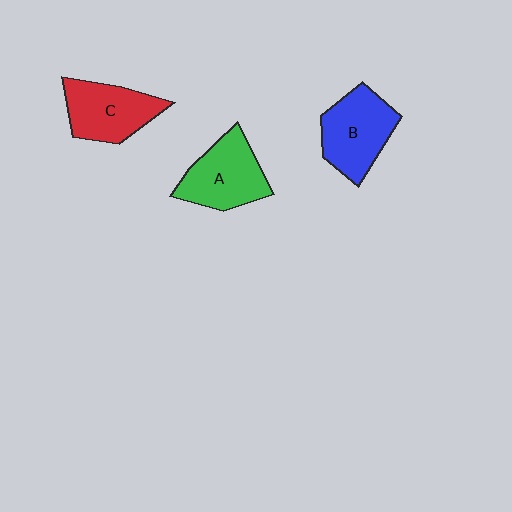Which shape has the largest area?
Shape B (blue).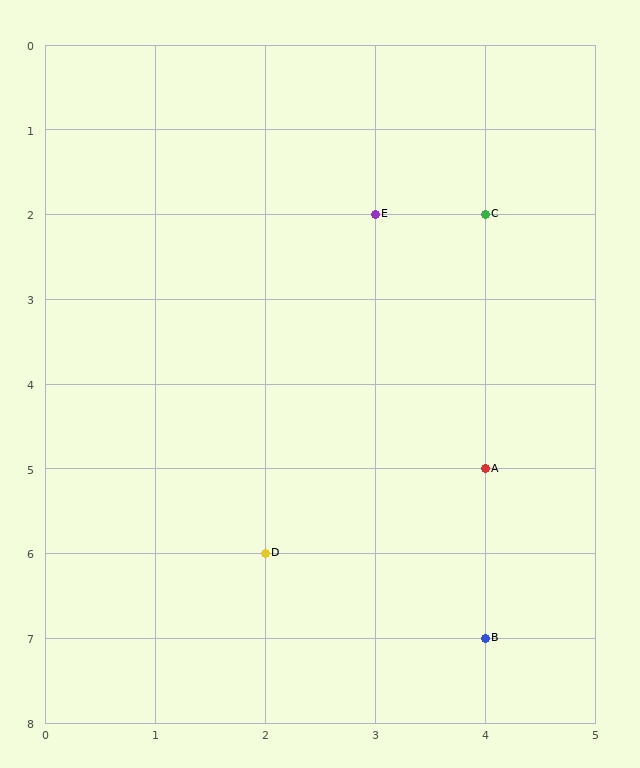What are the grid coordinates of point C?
Point C is at grid coordinates (4, 2).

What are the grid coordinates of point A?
Point A is at grid coordinates (4, 5).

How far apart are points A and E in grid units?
Points A and E are 1 column and 3 rows apart (about 3.2 grid units diagonally).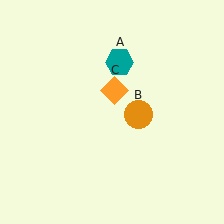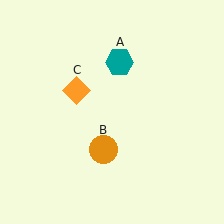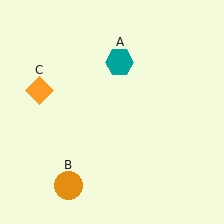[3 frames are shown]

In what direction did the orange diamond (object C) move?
The orange diamond (object C) moved left.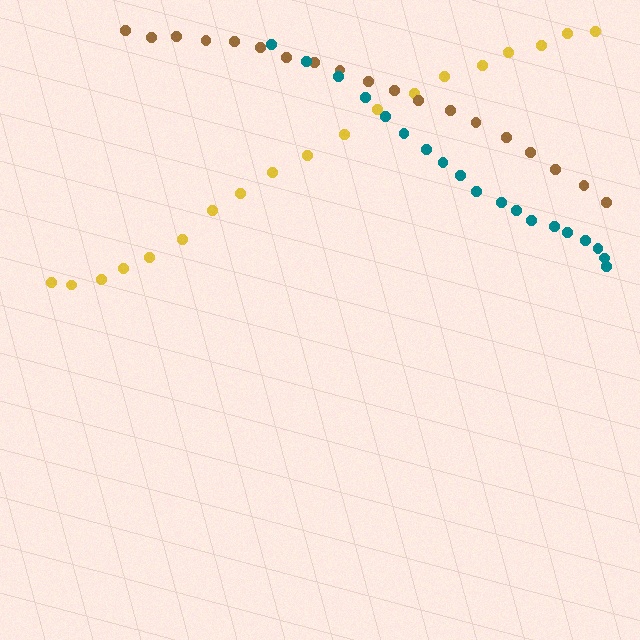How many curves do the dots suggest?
There are 3 distinct paths.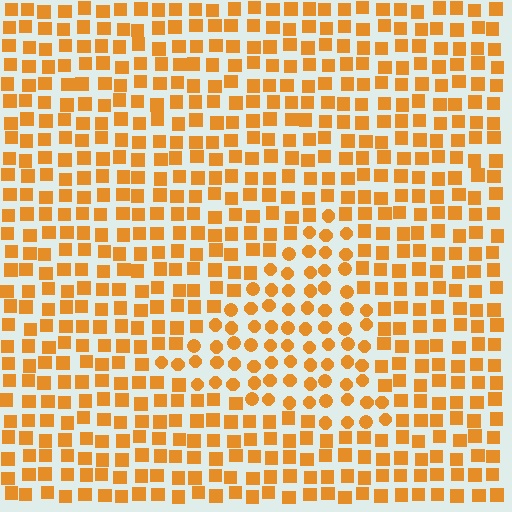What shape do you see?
I see a triangle.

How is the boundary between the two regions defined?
The boundary is defined by a change in element shape: circles inside vs. squares outside. All elements share the same color and spacing.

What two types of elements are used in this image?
The image uses circles inside the triangle region and squares outside it.